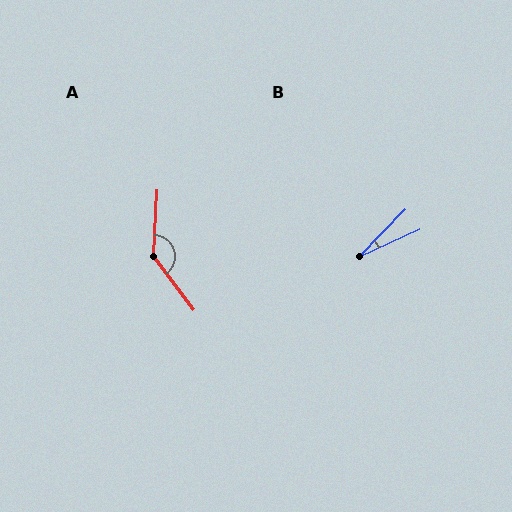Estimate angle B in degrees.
Approximately 21 degrees.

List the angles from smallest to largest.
B (21°), A (139°).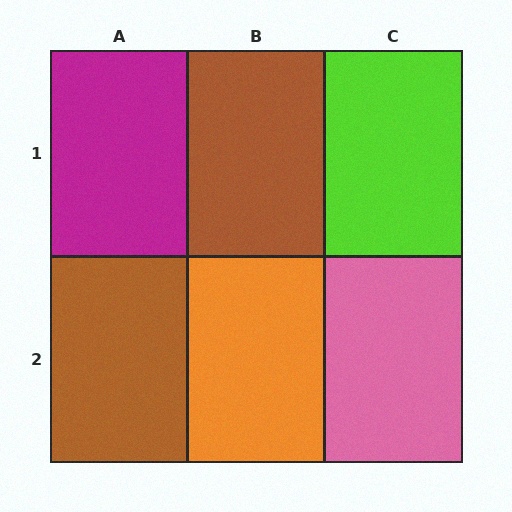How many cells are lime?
1 cell is lime.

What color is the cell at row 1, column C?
Lime.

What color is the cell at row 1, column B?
Brown.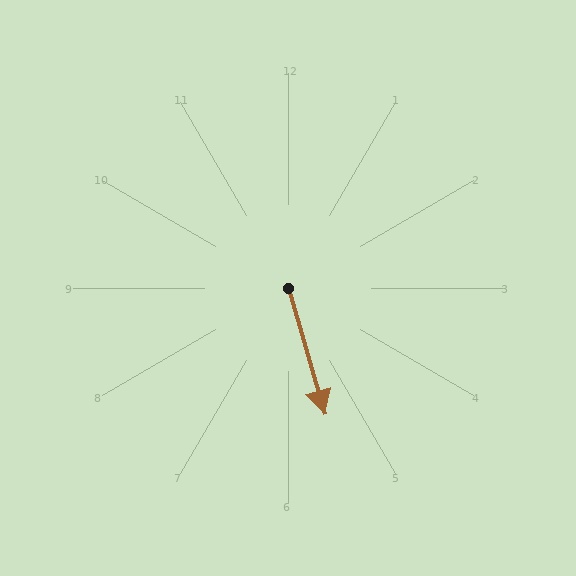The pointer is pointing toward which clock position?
Roughly 5 o'clock.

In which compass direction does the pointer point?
South.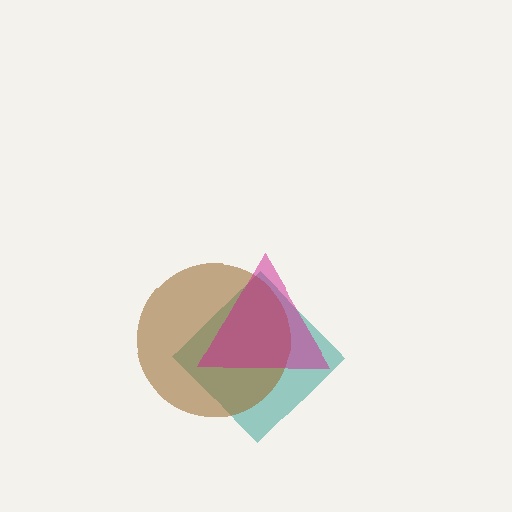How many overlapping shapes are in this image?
There are 3 overlapping shapes in the image.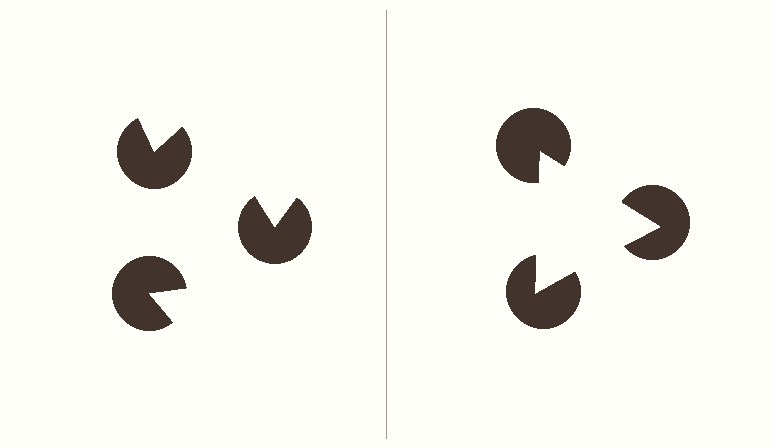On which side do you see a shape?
An illusory triangle appears on the right side. On the left side the wedge cuts are rotated, so no coherent shape forms.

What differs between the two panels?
The pac-man discs are positioned identically on both sides; only the wedge orientations differ. On the right they align to a triangle; on the left they are misaligned.